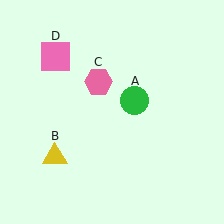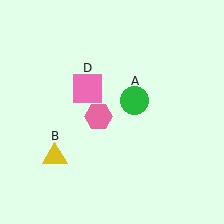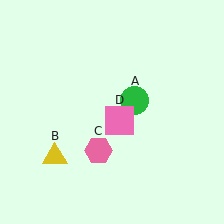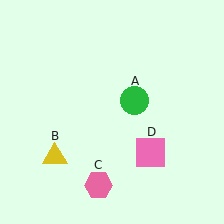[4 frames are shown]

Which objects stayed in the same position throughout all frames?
Green circle (object A) and yellow triangle (object B) remained stationary.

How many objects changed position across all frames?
2 objects changed position: pink hexagon (object C), pink square (object D).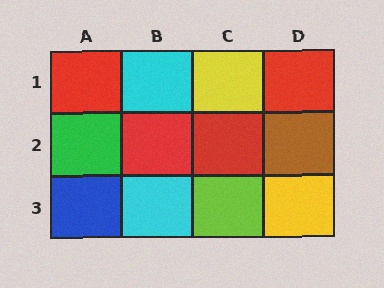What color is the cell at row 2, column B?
Red.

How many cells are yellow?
2 cells are yellow.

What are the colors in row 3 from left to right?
Blue, cyan, lime, yellow.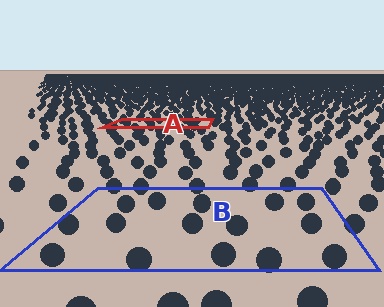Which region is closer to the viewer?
Region B is closer. The texture elements there are larger and more spread out.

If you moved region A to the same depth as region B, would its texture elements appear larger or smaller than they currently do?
They would appear larger. At a closer depth, the same texture elements are projected at a bigger on-screen size.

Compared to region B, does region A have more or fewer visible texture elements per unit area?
Region A has more texture elements per unit area — they are packed more densely because it is farther away.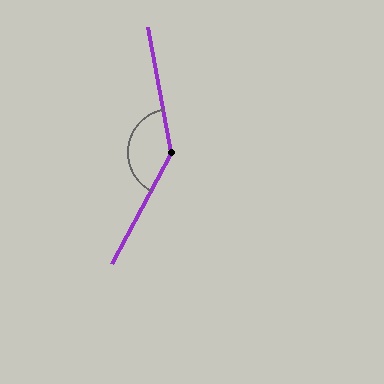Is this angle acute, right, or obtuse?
It is obtuse.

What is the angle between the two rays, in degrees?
Approximately 142 degrees.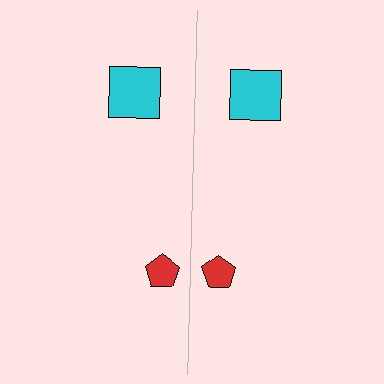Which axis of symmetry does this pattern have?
The pattern has a vertical axis of symmetry running through the center of the image.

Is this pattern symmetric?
Yes, this pattern has bilateral (reflection) symmetry.